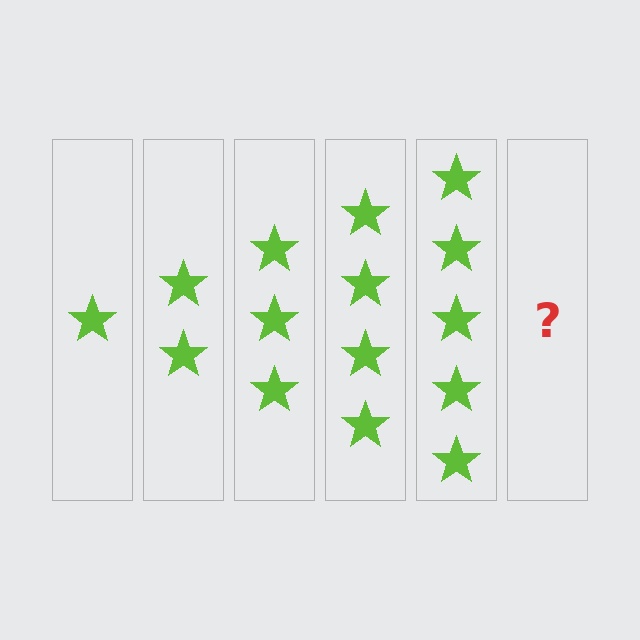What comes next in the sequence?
The next element should be 6 stars.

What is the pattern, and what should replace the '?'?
The pattern is that each step adds one more star. The '?' should be 6 stars.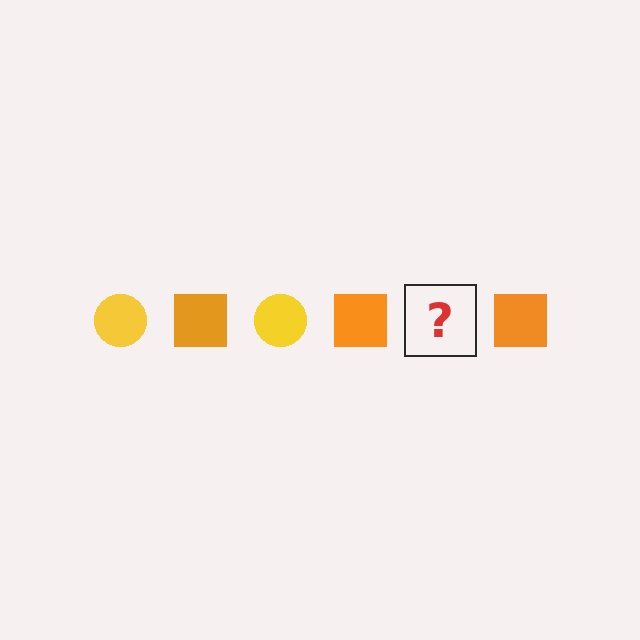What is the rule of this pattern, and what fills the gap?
The rule is that the pattern alternates between yellow circle and orange square. The gap should be filled with a yellow circle.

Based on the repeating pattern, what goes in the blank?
The blank should be a yellow circle.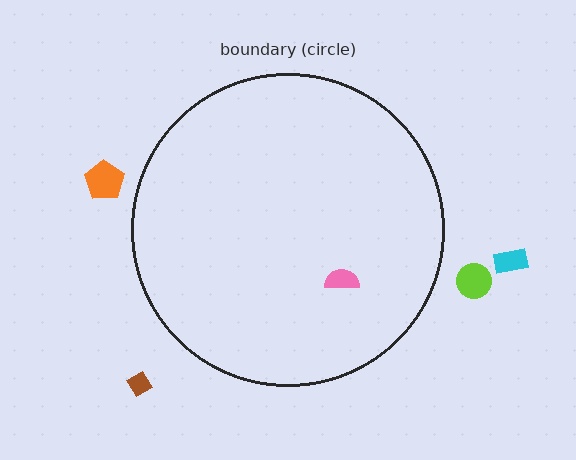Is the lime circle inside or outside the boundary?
Outside.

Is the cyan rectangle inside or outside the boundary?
Outside.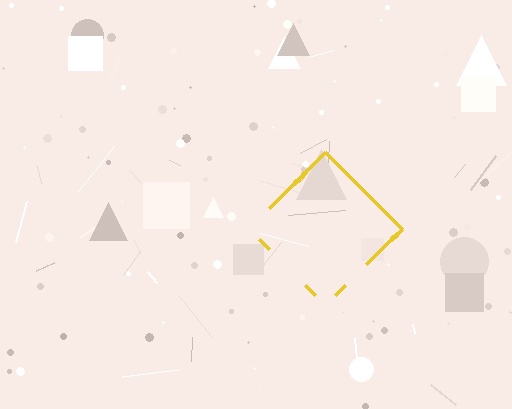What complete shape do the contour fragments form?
The contour fragments form a diamond.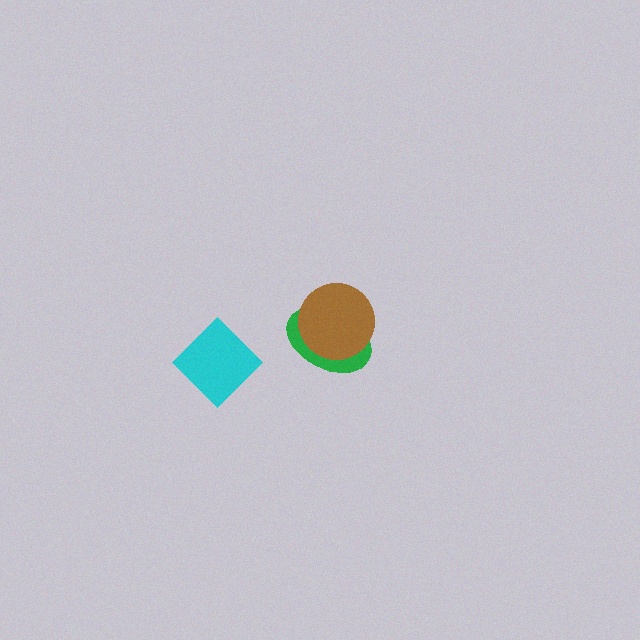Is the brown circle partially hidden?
No, no other shape covers it.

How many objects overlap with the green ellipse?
1 object overlaps with the green ellipse.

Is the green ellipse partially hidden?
Yes, it is partially covered by another shape.